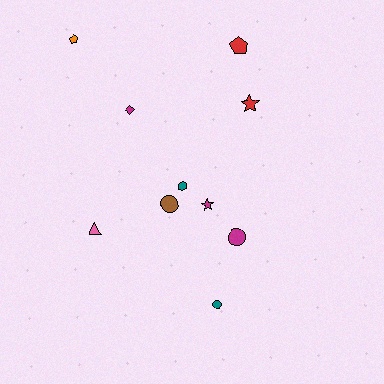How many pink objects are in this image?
There is 1 pink object.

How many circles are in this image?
There are 3 circles.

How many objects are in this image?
There are 10 objects.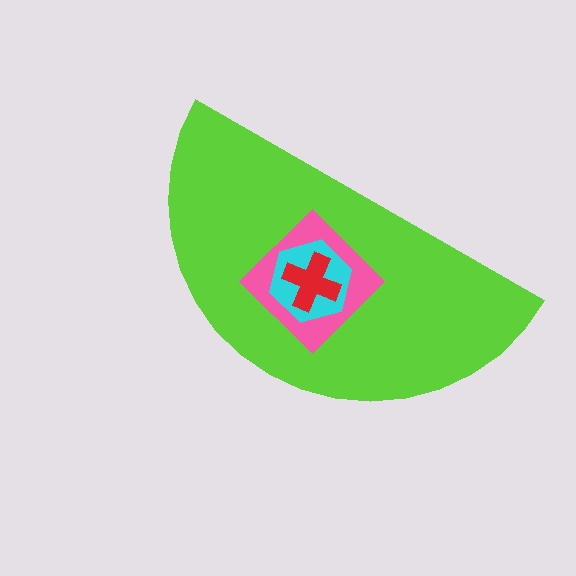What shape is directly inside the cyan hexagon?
The red cross.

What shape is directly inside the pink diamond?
The cyan hexagon.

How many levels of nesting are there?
4.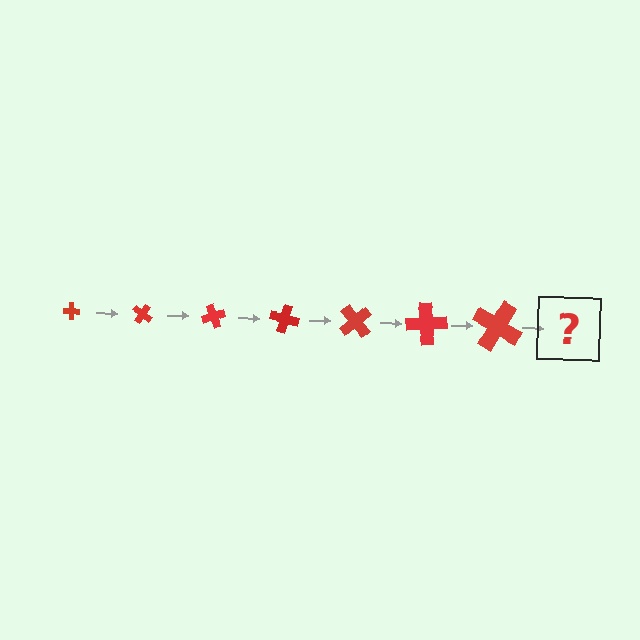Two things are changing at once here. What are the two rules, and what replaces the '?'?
The two rules are that the cross grows larger each step and it rotates 35 degrees each step. The '?' should be a cross, larger than the previous one and rotated 245 degrees from the start.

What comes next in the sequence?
The next element should be a cross, larger than the previous one and rotated 245 degrees from the start.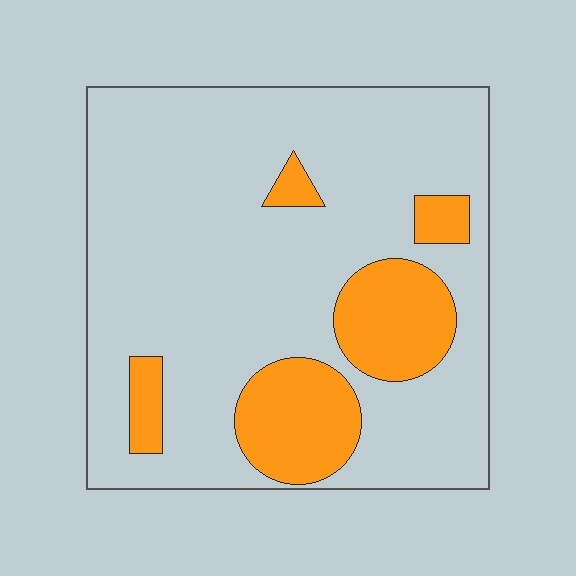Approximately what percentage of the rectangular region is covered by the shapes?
Approximately 20%.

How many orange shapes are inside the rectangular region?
5.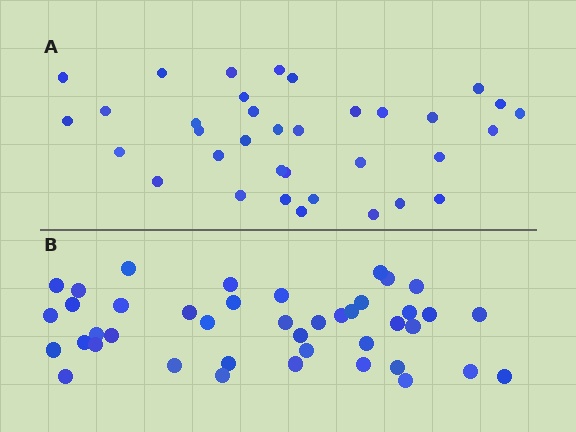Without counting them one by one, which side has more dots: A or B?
Region B (the bottom region) has more dots.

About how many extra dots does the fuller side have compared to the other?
Region B has roughly 8 or so more dots than region A.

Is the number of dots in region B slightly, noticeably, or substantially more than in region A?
Region B has only slightly more — the two regions are fairly close. The ratio is roughly 1.2 to 1.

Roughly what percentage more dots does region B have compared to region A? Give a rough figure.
About 20% more.